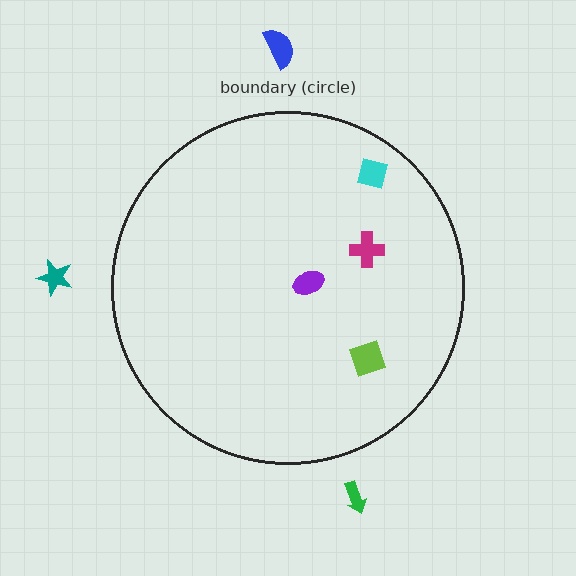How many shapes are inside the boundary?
4 inside, 3 outside.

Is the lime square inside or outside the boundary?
Inside.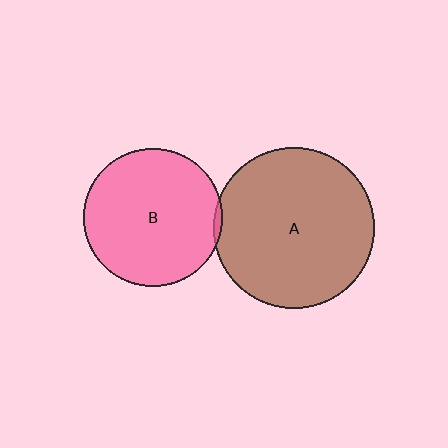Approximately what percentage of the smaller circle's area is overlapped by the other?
Approximately 5%.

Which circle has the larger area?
Circle A (brown).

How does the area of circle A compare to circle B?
Approximately 1.4 times.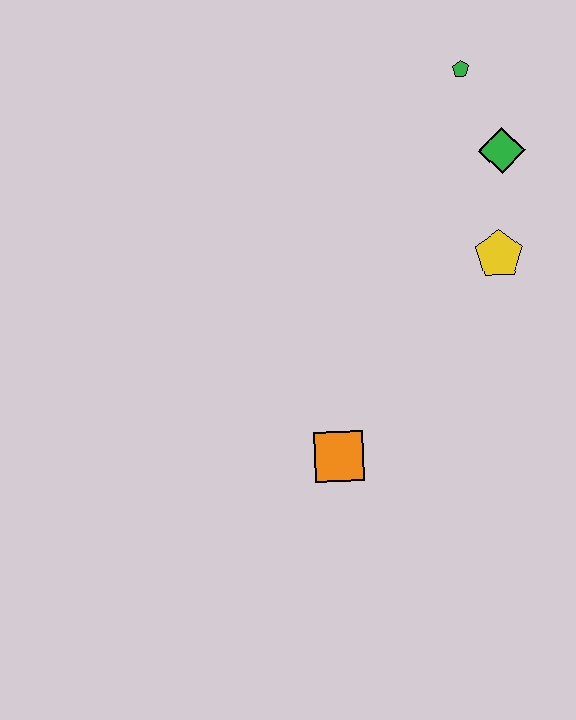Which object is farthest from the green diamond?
The orange square is farthest from the green diamond.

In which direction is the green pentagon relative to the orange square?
The green pentagon is above the orange square.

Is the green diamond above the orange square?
Yes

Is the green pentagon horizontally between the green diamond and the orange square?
Yes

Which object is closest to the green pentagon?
The green diamond is closest to the green pentagon.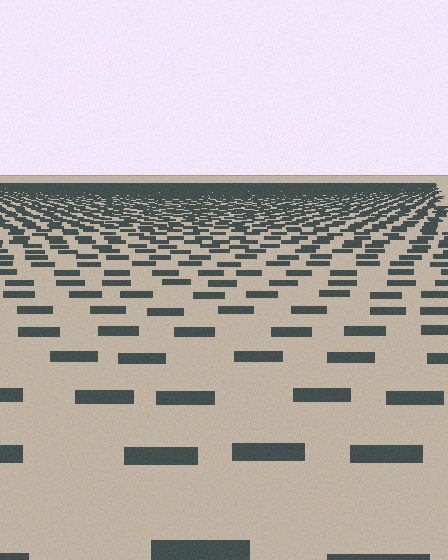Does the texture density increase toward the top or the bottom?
Density increases toward the top.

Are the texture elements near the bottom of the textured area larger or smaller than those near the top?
Larger. Near the bottom, elements are closer to the viewer and appear at a bigger on-screen size.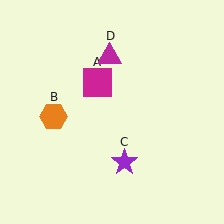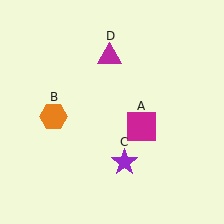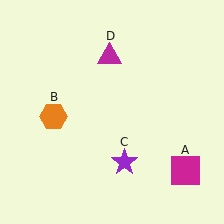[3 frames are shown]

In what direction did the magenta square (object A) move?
The magenta square (object A) moved down and to the right.